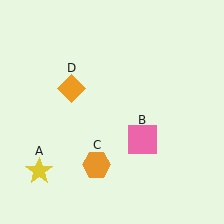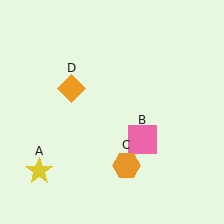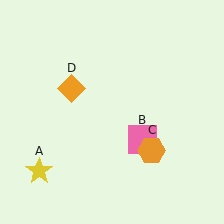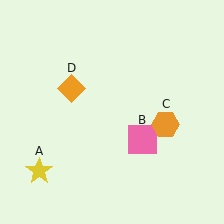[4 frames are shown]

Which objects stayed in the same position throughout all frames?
Yellow star (object A) and pink square (object B) and orange diamond (object D) remained stationary.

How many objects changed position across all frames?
1 object changed position: orange hexagon (object C).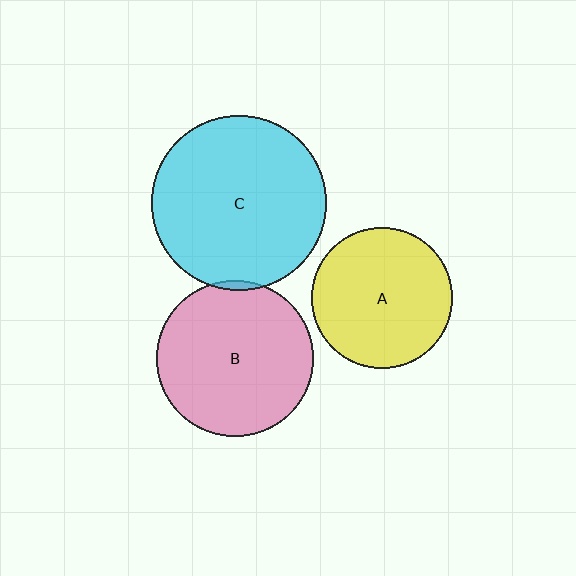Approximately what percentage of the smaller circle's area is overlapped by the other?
Approximately 5%.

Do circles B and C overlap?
Yes.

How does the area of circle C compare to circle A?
Approximately 1.5 times.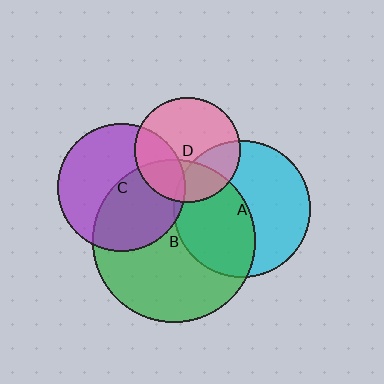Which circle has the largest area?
Circle B (green).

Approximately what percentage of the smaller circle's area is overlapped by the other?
Approximately 30%.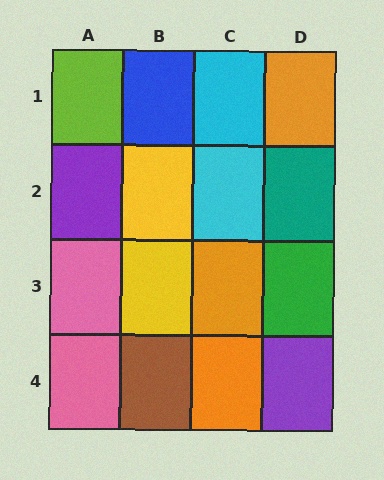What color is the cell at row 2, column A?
Purple.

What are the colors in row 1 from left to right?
Lime, blue, cyan, orange.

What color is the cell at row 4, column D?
Purple.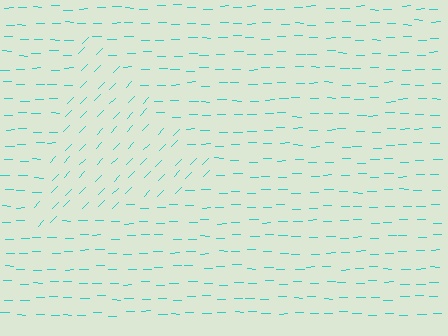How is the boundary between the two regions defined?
The boundary is defined purely by a change in line orientation (approximately 45 degrees difference). All lines are the same color and thickness.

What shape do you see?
I see a triangle.